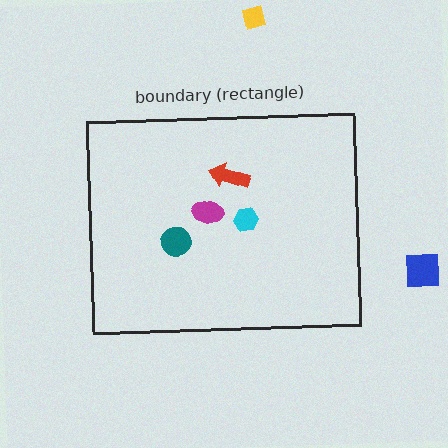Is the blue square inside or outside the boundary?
Outside.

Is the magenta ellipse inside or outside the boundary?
Inside.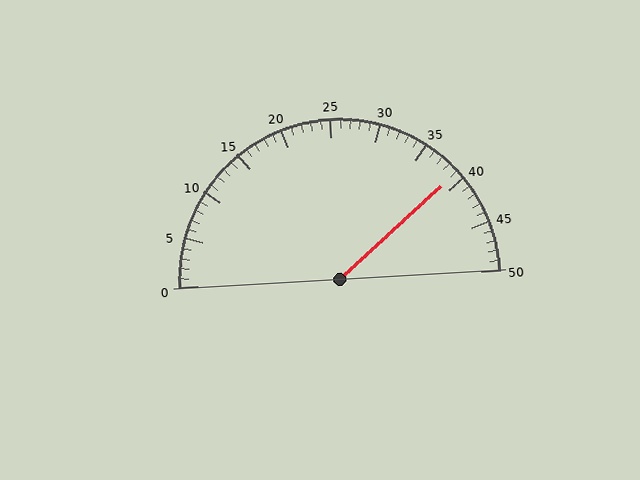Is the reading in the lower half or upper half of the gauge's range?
The reading is in the upper half of the range (0 to 50).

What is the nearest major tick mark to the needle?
The nearest major tick mark is 40.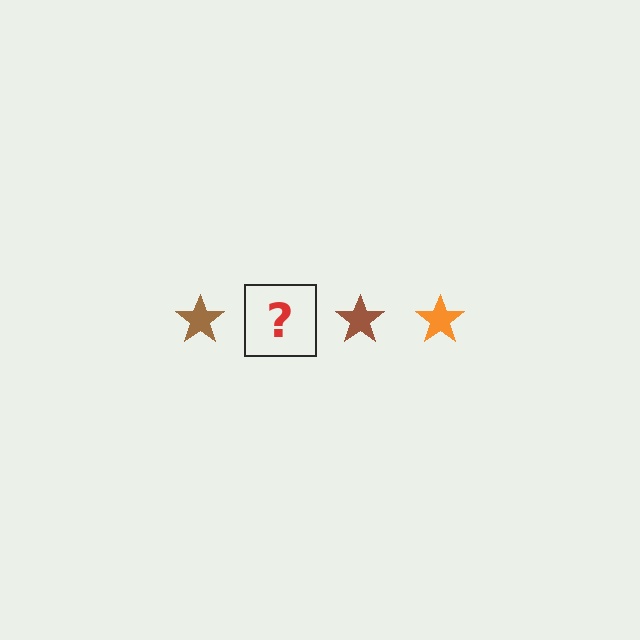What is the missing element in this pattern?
The missing element is an orange star.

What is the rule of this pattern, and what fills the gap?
The rule is that the pattern cycles through brown, orange stars. The gap should be filled with an orange star.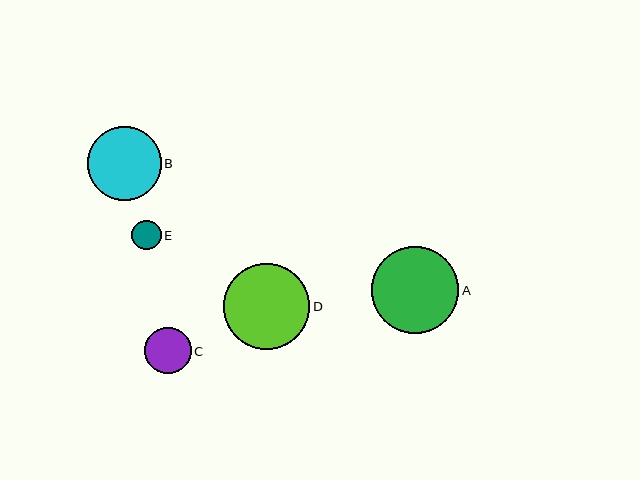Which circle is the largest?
Circle A is the largest with a size of approximately 87 pixels.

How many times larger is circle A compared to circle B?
Circle A is approximately 1.2 times the size of circle B.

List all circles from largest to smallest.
From largest to smallest: A, D, B, C, E.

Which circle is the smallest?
Circle E is the smallest with a size of approximately 29 pixels.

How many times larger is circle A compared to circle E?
Circle A is approximately 3.0 times the size of circle E.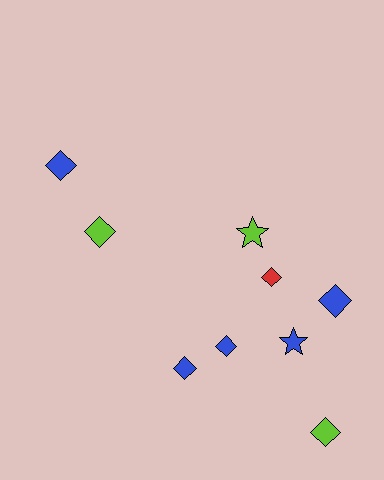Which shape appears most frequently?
Diamond, with 7 objects.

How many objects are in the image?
There are 9 objects.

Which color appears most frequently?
Blue, with 5 objects.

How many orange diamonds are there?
There are no orange diamonds.